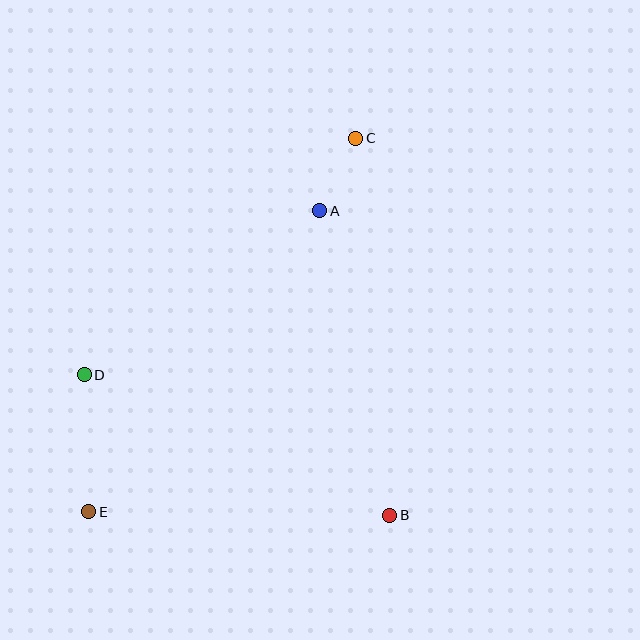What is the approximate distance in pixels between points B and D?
The distance between B and D is approximately 336 pixels.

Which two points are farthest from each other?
Points C and E are farthest from each other.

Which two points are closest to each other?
Points A and C are closest to each other.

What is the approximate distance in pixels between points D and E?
The distance between D and E is approximately 137 pixels.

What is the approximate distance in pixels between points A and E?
The distance between A and E is approximately 380 pixels.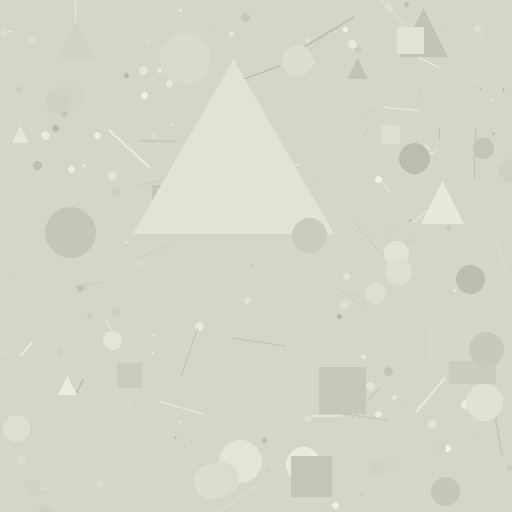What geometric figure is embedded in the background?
A triangle is embedded in the background.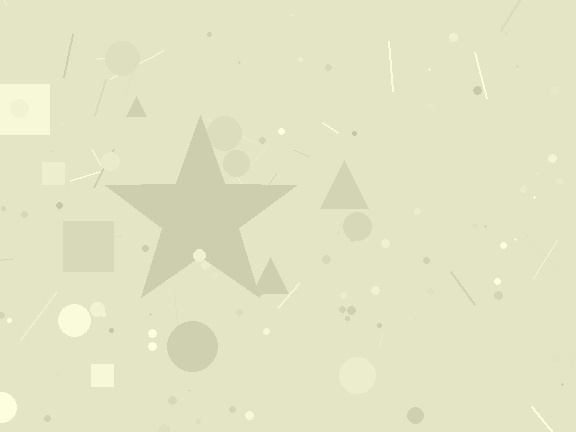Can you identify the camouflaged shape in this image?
The camouflaged shape is a star.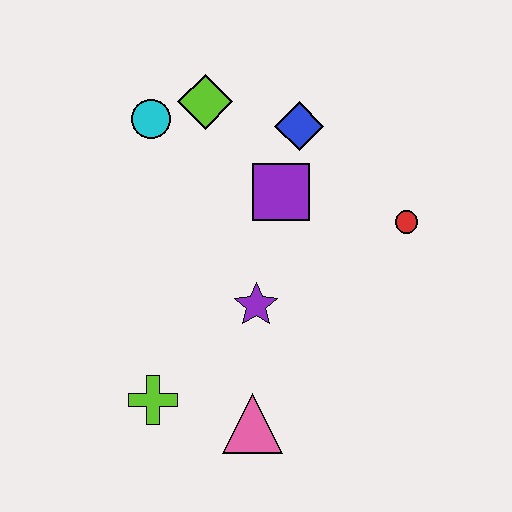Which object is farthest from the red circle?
The lime cross is farthest from the red circle.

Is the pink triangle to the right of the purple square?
No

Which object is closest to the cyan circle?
The lime diamond is closest to the cyan circle.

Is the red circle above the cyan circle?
No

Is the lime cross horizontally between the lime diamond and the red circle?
No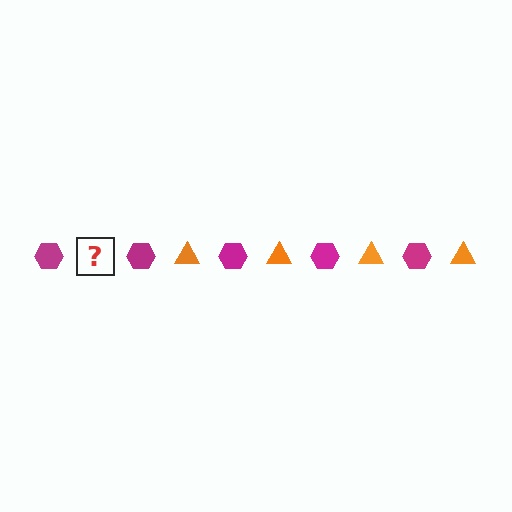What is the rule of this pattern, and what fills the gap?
The rule is that the pattern alternates between magenta hexagon and orange triangle. The gap should be filled with an orange triangle.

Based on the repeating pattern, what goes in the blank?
The blank should be an orange triangle.